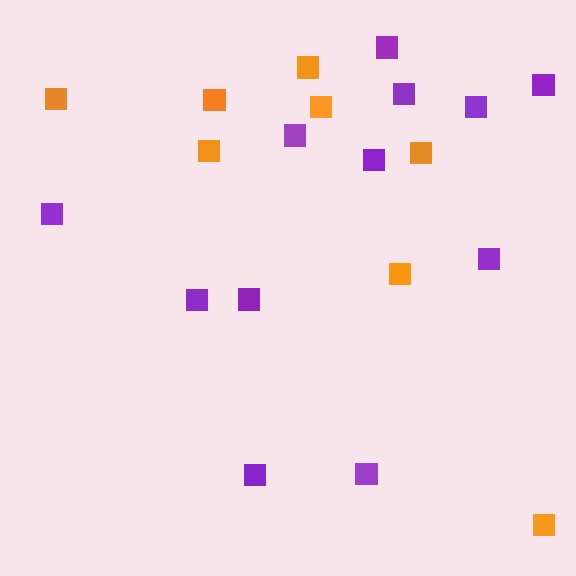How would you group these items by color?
There are 2 groups: one group of purple squares (12) and one group of orange squares (8).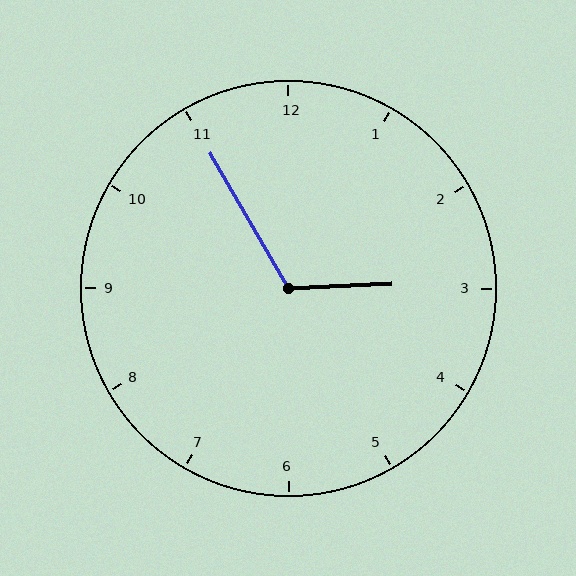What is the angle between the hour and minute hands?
Approximately 118 degrees.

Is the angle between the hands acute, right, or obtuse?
It is obtuse.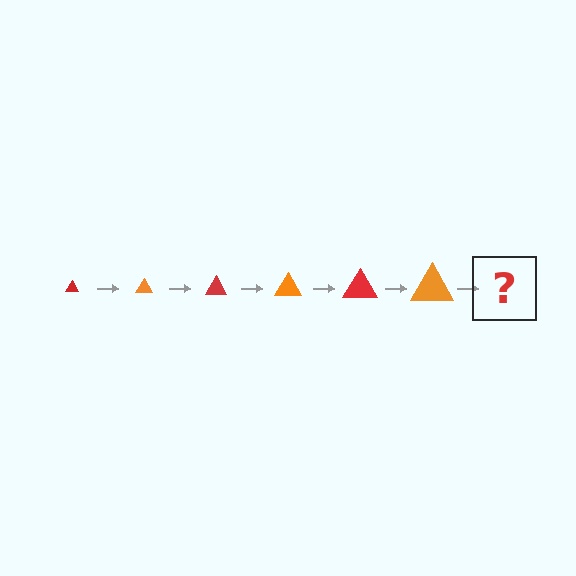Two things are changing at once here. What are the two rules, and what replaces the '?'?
The two rules are that the triangle grows larger each step and the color cycles through red and orange. The '?' should be a red triangle, larger than the previous one.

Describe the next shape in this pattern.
It should be a red triangle, larger than the previous one.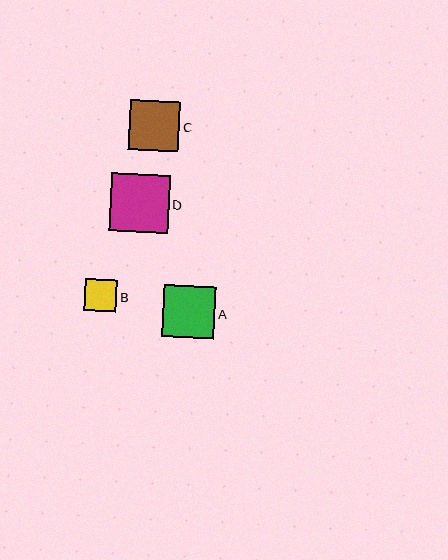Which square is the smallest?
Square B is the smallest with a size of approximately 33 pixels.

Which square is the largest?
Square D is the largest with a size of approximately 58 pixels.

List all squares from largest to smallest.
From largest to smallest: D, A, C, B.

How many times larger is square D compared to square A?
Square D is approximately 1.1 times the size of square A.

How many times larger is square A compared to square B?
Square A is approximately 1.6 times the size of square B.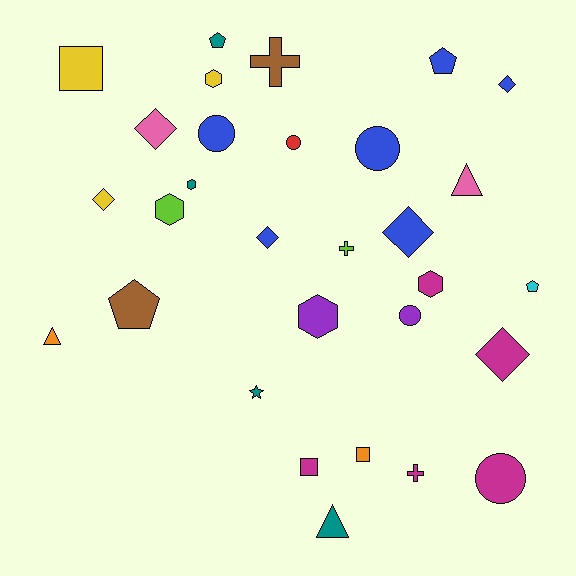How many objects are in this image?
There are 30 objects.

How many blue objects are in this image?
There are 6 blue objects.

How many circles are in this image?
There are 5 circles.